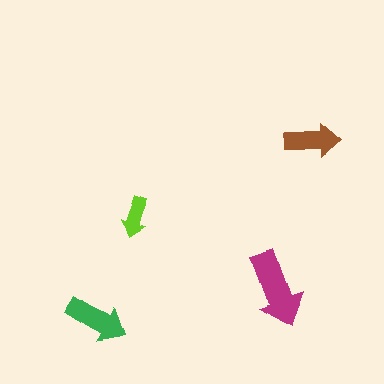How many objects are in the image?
There are 4 objects in the image.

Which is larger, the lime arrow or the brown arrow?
The brown one.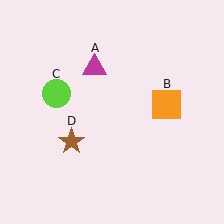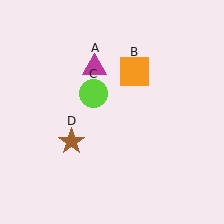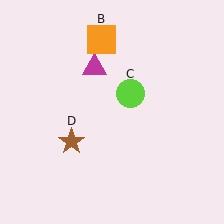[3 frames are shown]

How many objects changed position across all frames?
2 objects changed position: orange square (object B), lime circle (object C).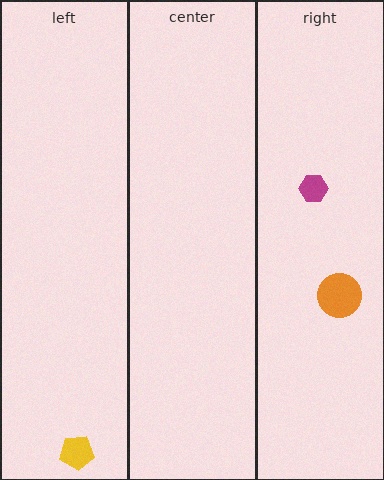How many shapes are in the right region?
2.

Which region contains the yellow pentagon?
The left region.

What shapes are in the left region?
The yellow pentagon.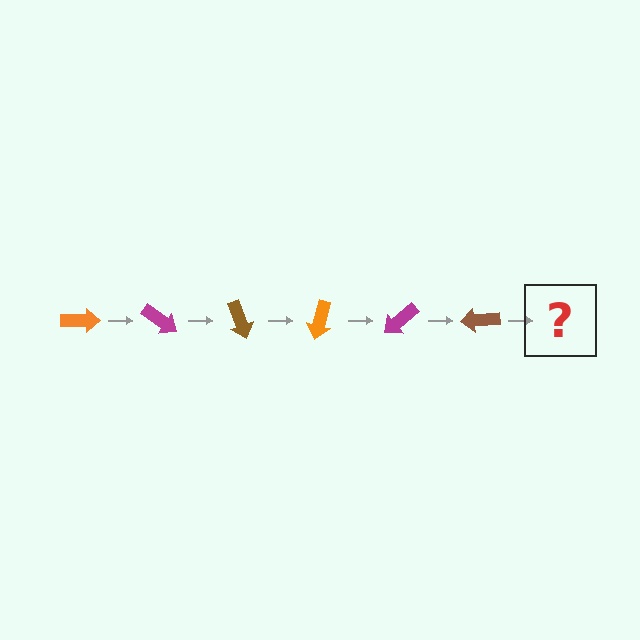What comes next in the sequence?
The next element should be an orange arrow, rotated 210 degrees from the start.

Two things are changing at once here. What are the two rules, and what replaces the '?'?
The two rules are that it rotates 35 degrees each step and the color cycles through orange, magenta, and brown. The '?' should be an orange arrow, rotated 210 degrees from the start.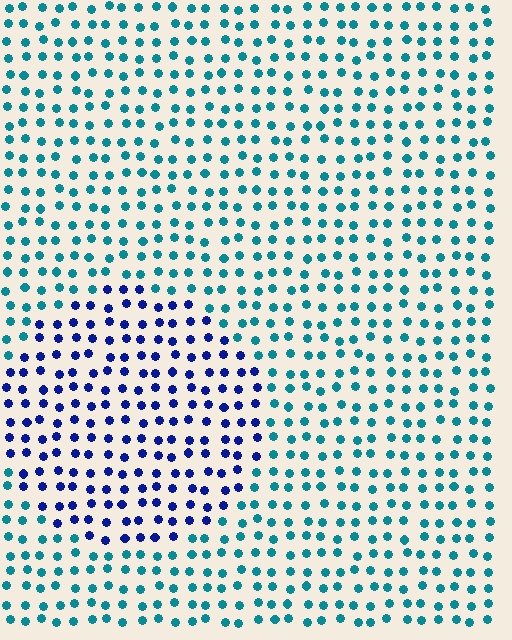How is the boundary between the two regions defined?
The boundary is defined purely by a slight shift in hue (about 50 degrees). Spacing, size, and orientation are identical on both sides.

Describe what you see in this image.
The image is filled with small teal elements in a uniform arrangement. A circle-shaped region is visible where the elements are tinted to a slightly different hue, forming a subtle color boundary.